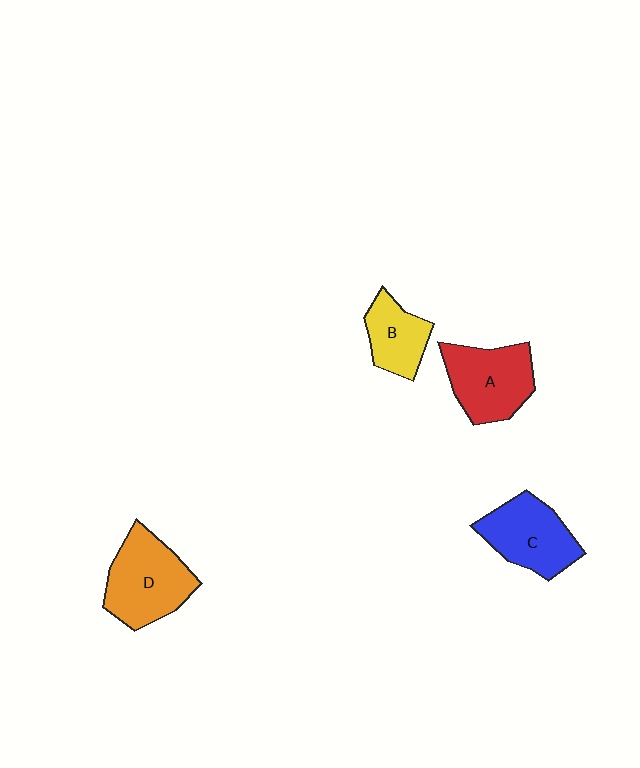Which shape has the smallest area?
Shape B (yellow).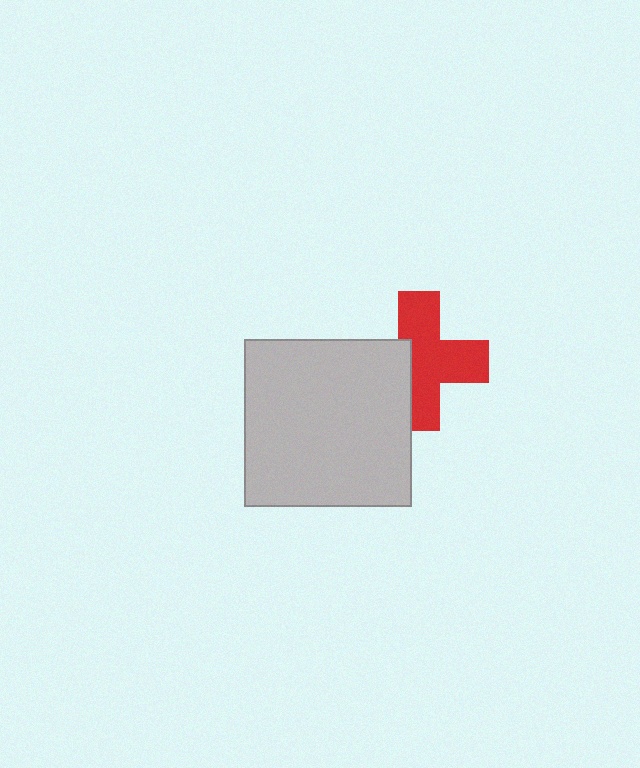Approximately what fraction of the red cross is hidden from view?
Roughly 33% of the red cross is hidden behind the light gray square.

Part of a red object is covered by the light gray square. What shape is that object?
It is a cross.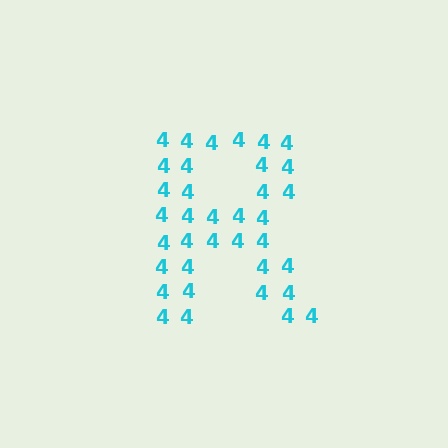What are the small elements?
The small elements are digit 4's.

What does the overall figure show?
The overall figure shows the letter R.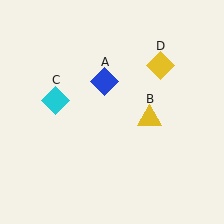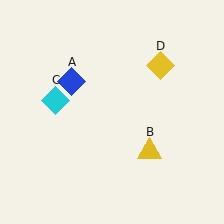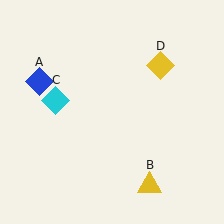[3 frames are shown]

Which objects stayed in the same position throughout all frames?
Cyan diamond (object C) and yellow diamond (object D) remained stationary.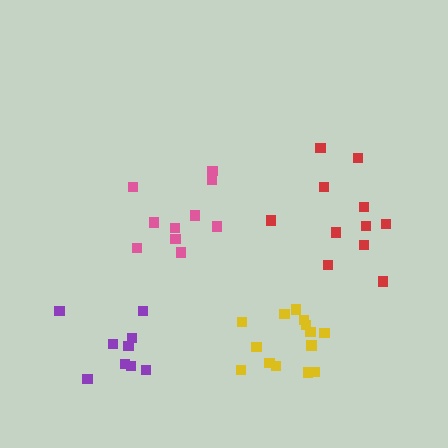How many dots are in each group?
Group 1: 10 dots, Group 2: 11 dots, Group 3: 14 dots, Group 4: 9 dots (44 total).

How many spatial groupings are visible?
There are 4 spatial groupings.